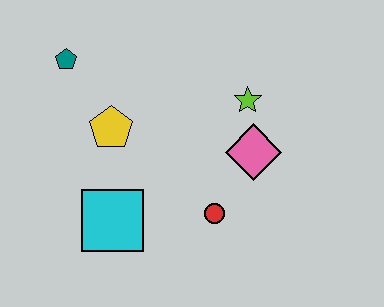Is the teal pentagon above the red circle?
Yes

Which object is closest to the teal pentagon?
The yellow pentagon is closest to the teal pentagon.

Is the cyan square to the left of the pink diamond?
Yes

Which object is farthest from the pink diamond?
The teal pentagon is farthest from the pink diamond.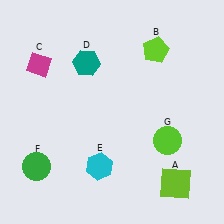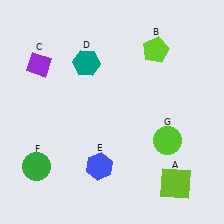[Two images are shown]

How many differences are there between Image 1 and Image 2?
There are 2 differences between the two images.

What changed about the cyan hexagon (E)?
In Image 1, E is cyan. In Image 2, it changed to blue.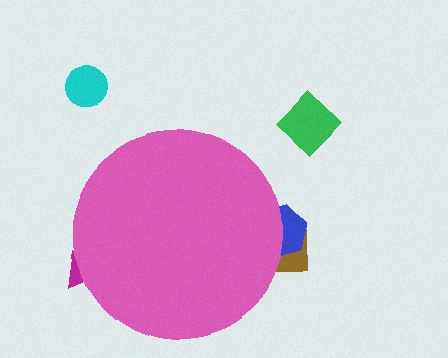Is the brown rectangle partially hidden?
Yes, the brown rectangle is partially hidden behind the pink circle.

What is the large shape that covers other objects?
A pink circle.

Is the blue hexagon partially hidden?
Yes, the blue hexagon is partially hidden behind the pink circle.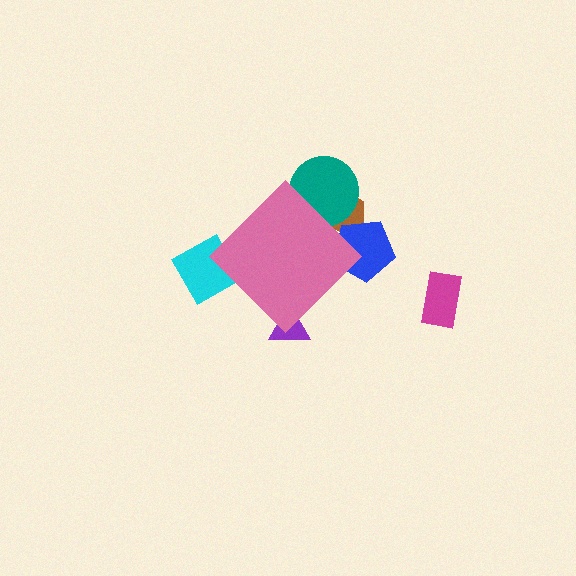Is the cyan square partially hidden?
Yes, the cyan square is partially hidden behind the pink diamond.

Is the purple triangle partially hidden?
Yes, the purple triangle is partially hidden behind the pink diamond.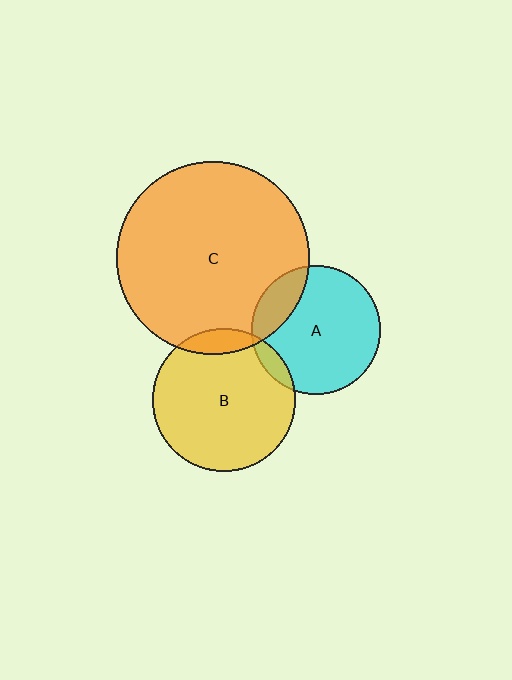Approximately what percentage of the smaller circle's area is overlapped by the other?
Approximately 20%.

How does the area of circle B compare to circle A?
Approximately 1.2 times.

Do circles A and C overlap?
Yes.